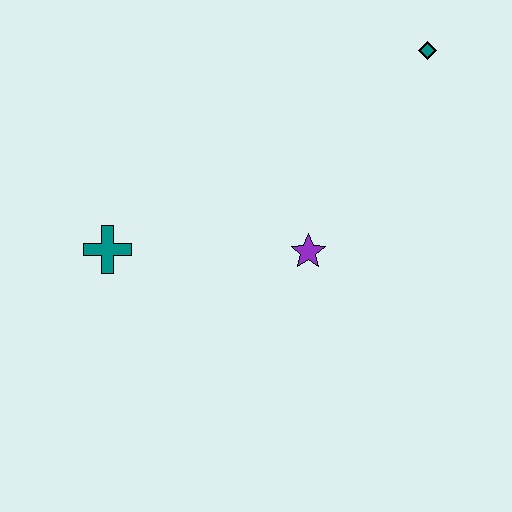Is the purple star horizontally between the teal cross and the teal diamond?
Yes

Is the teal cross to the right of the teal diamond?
No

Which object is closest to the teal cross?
The purple star is closest to the teal cross.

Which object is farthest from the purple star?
The teal diamond is farthest from the purple star.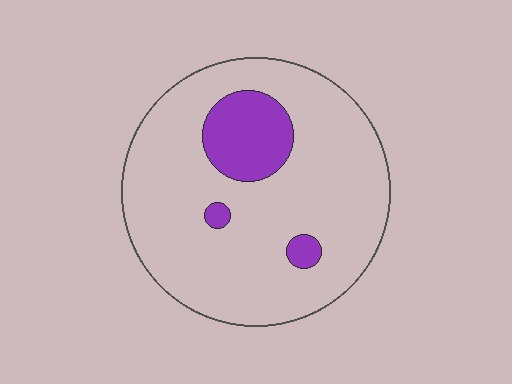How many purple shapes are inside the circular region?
3.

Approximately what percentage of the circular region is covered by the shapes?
Approximately 15%.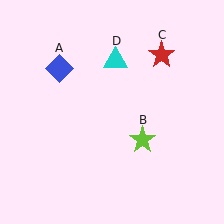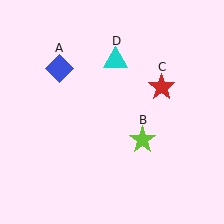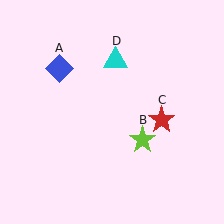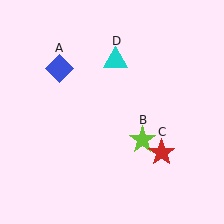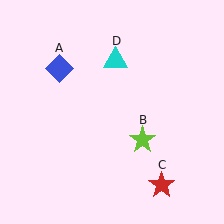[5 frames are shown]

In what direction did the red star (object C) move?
The red star (object C) moved down.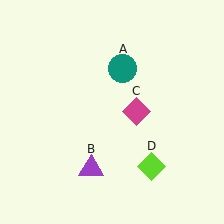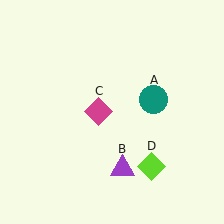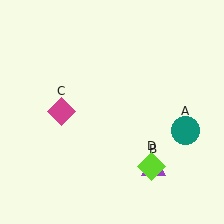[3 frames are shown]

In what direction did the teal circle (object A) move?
The teal circle (object A) moved down and to the right.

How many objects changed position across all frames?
3 objects changed position: teal circle (object A), purple triangle (object B), magenta diamond (object C).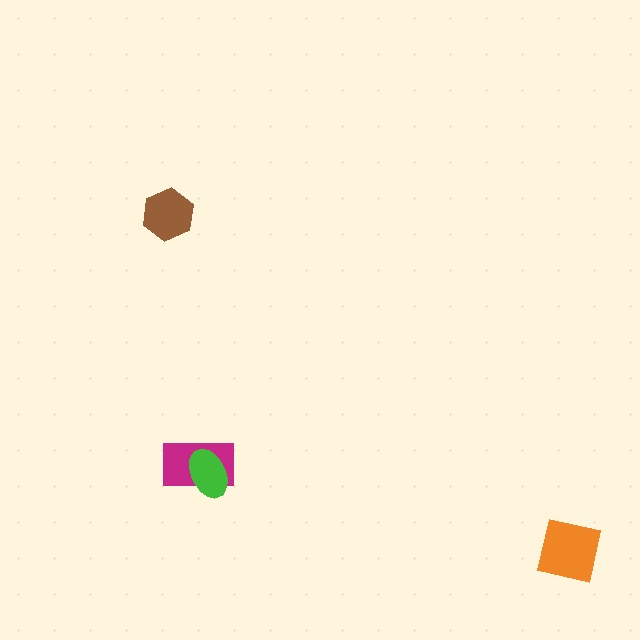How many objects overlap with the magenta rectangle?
1 object overlaps with the magenta rectangle.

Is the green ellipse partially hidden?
No, no other shape covers it.